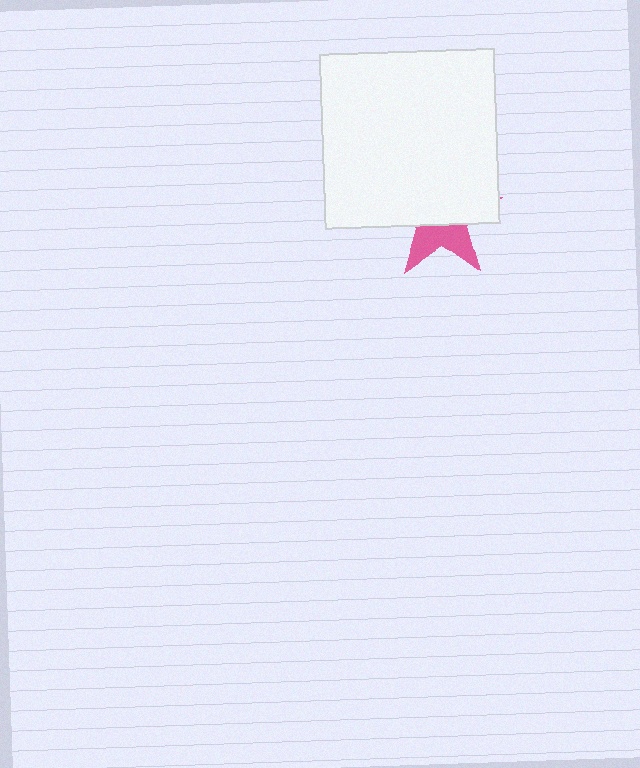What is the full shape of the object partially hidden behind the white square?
The partially hidden object is a pink star.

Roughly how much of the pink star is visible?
A small part of it is visible (roughly 39%).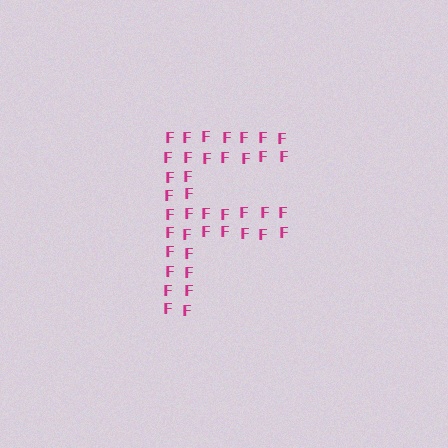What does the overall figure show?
The overall figure shows the letter F.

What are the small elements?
The small elements are letter F's.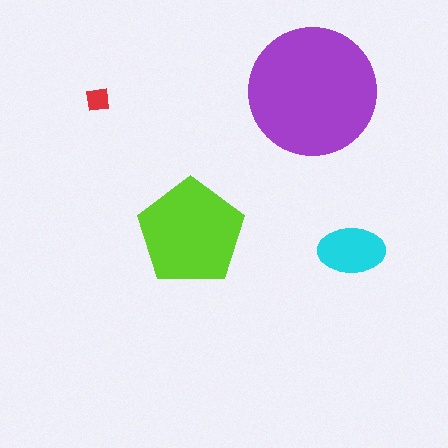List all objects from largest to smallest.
The purple circle, the lime pentagon, the cyan ellipse, the red square.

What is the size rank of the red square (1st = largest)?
4th.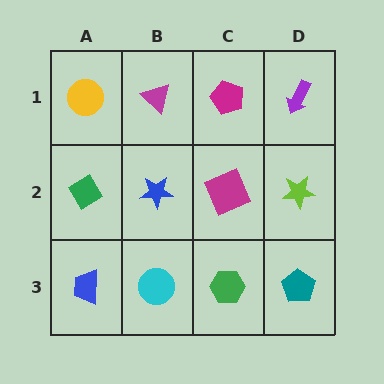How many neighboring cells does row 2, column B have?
4.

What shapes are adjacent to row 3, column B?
A blue star (row 2, column B), a blue trapezoid (row 3, column A), a green hexagon (row 3, column C).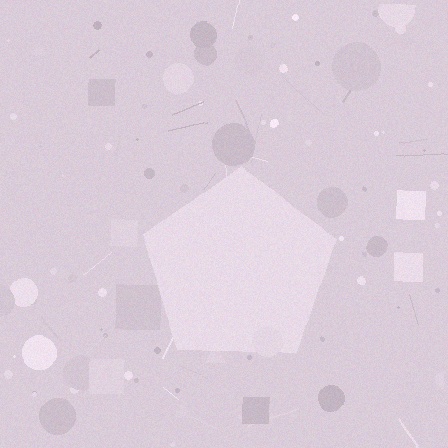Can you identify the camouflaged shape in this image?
The camouflaged shape is a pentagon.